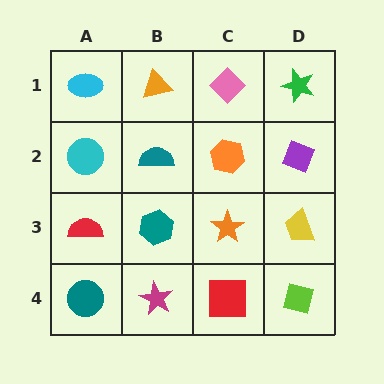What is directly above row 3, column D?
A purple diamond.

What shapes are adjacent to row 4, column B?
A teal hexagon (row 3, column B), a teal circle (row 4, column A), a red square (row 4, column C).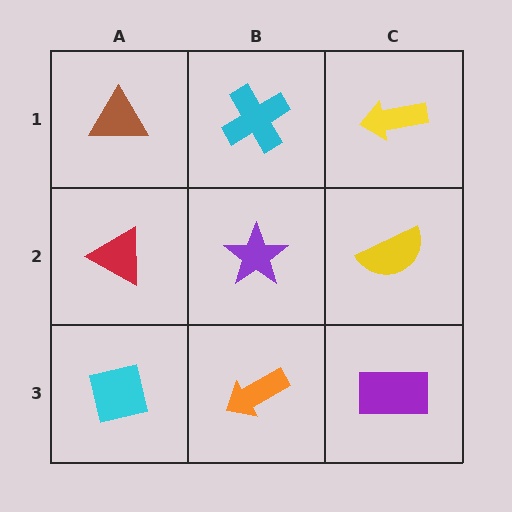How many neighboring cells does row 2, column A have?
3.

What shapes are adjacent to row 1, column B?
A purple star (row 2, column B), a brown triangle (row 1, column A), a yellow arrow (row 1, column C).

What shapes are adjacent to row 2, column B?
A cyan cross (row 1, column B), an orange arrow (row 3, column B), a red triangle (row 2, column A), a yellow semicircle (row 2, column C).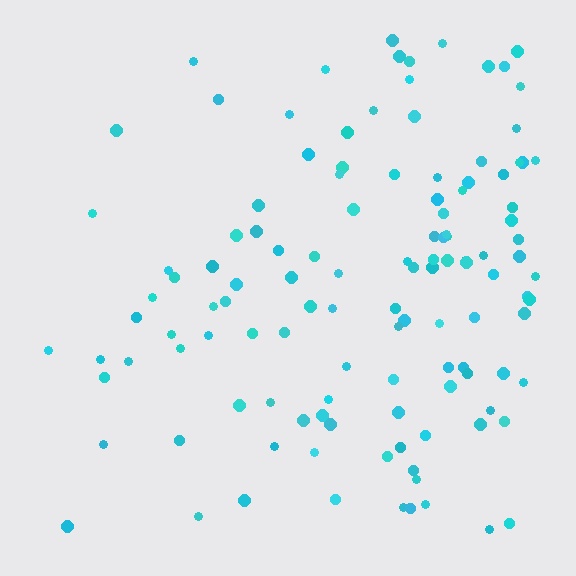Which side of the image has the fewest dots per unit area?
The left.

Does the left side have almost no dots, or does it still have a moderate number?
Still a moderate number, just noticeably fewer than the right.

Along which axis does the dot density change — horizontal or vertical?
Horizontal.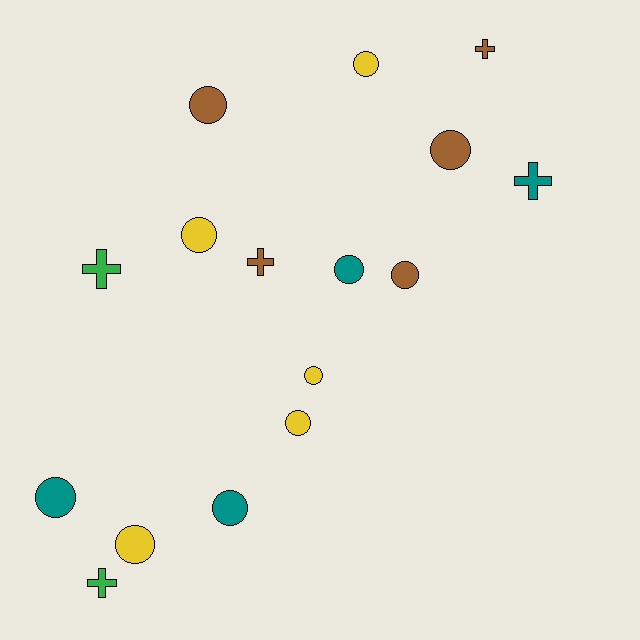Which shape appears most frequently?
Circle, with 11 objects.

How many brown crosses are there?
There are 2 brown crosses.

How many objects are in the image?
There are 16 objects.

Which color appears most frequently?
Yellow, with 5 objects.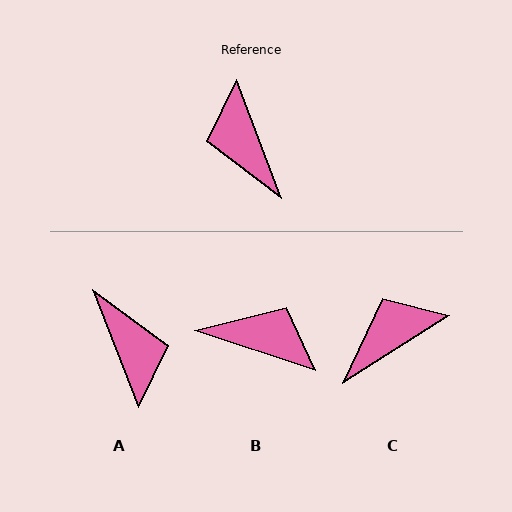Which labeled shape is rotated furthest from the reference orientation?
A, about 180 degrees away.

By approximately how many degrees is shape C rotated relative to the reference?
Approximately 78 degrees clockwise.